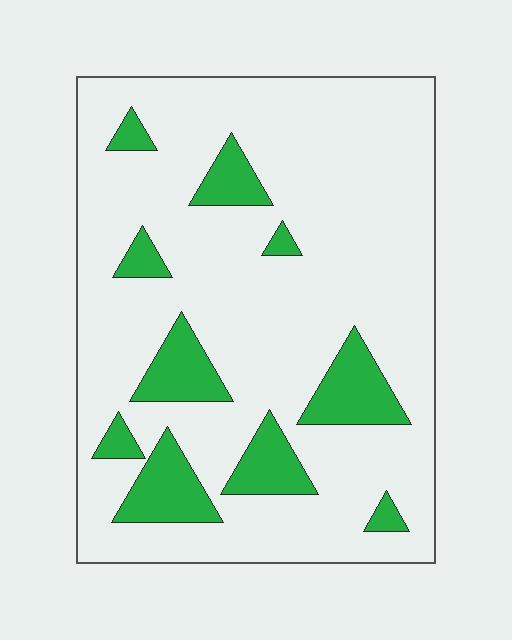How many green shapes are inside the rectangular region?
10.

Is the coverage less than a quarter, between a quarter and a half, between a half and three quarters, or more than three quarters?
Less than a quarter.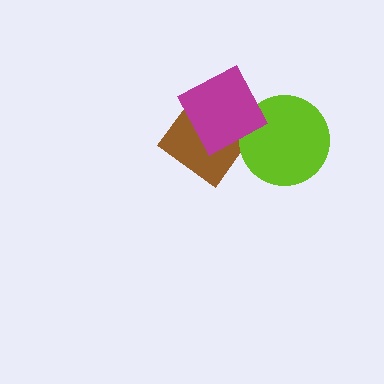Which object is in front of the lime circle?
The magenta square is in front of the lime circle.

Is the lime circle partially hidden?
Yes, it is partially covered by another shape.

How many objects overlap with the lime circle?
1 object overlaps with the lime circle.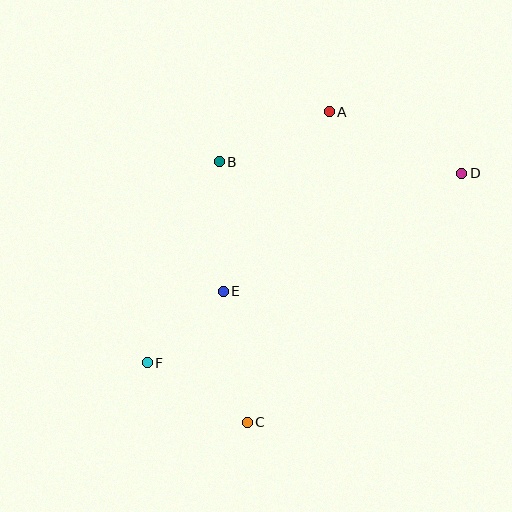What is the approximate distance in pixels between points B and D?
The distance between B and D is approximately 243 pixels.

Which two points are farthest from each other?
Points D and F are farthest from each other.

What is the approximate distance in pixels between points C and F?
The distance between C and F is approximately 116 pixels.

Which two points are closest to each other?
Points E and F are closest to each other.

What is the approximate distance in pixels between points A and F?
The distance between A and F is approximately 310 pixels.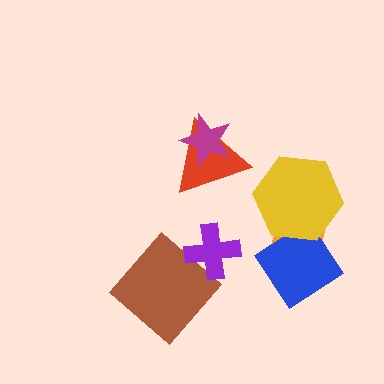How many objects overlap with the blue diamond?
2 objects overlap with the blue diamond.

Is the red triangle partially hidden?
Yes, it is partially covered by another shape.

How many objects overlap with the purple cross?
1 object overlaps with the purple cross.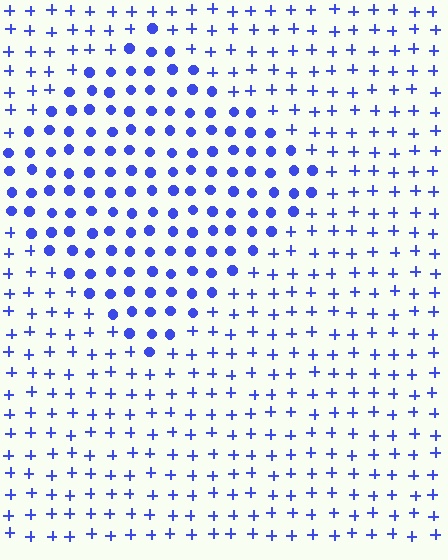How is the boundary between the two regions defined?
The boundary is defined by a change in element shape: circles inside vs. plus signs outside. All elements share the same color and spacing.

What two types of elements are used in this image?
The image uses circles inside the diamond region and plus signs outside it.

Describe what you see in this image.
The image is filled with small blue elements arranged in a uniform grid. A diamond-shaped region contains circles, while the surrounding area contains plus signs. The boundary is defined purely by the change in element shape.